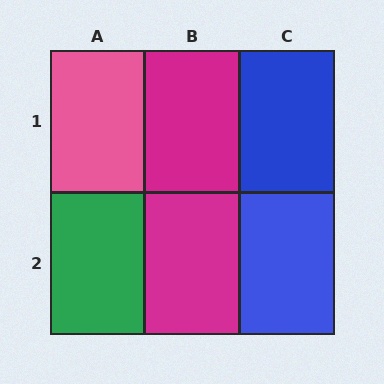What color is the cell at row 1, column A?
Pink.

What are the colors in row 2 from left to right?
Green, magenta, blue.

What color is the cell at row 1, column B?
Magenta.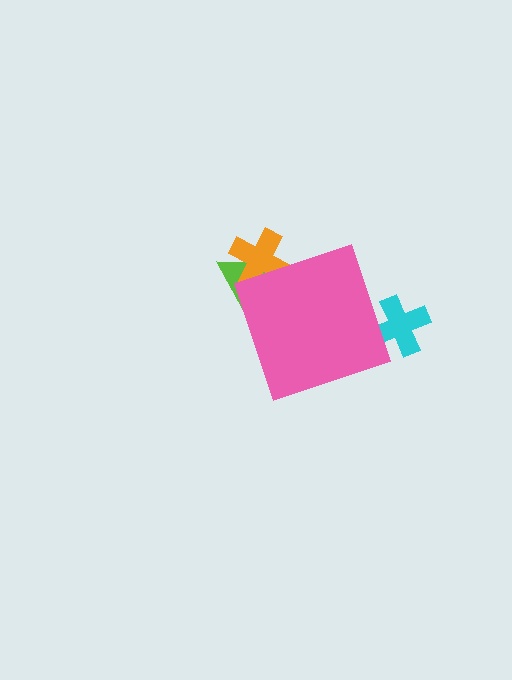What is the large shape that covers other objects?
A pink diamond.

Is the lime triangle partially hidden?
Yes, the lime triangle is partially hidden behind the pink diamond.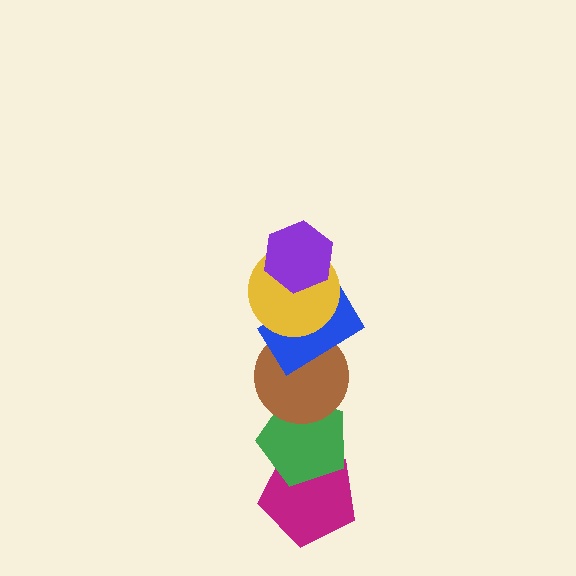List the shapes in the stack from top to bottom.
From top to bottom: the purple hexagon, the yellow circle, the blue rectangle, the brown circle, the green pentagon, the magenta pentagon.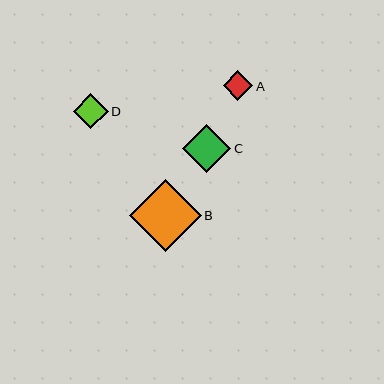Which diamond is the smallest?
Diamond A is the smallest with a size of approximately 30 pixels.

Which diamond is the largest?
Diamond B is the largest with a size of approximately 72 pixels.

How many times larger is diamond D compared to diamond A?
Diamond D is approximately 1.2 times the size of diamond A.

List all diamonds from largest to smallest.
From largest to smallest: B, C, D, A.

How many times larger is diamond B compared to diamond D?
Diamond B is approximately 2.1 times the size of diamond D.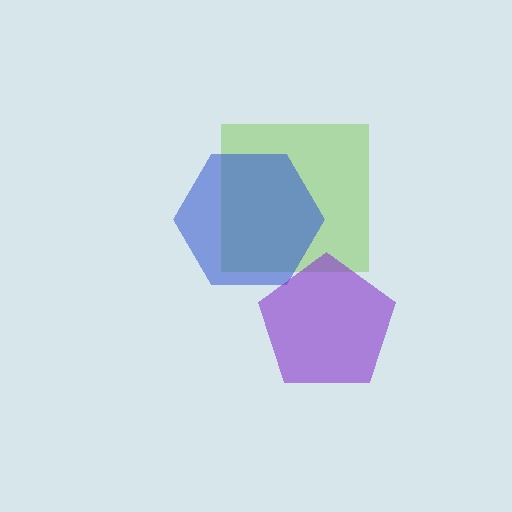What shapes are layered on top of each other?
The layered shapes are: a lime square, a blue hexagon, a purple pentagon.